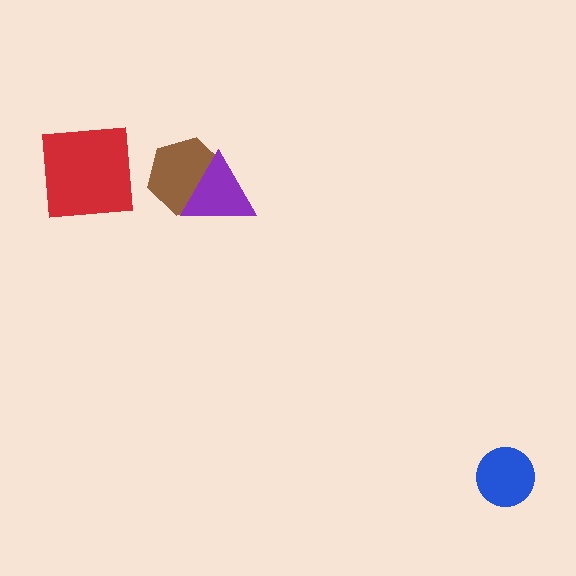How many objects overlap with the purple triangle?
1 object overlaps with the purple triangle.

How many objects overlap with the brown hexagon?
1 object overlaps with the brown hexagon.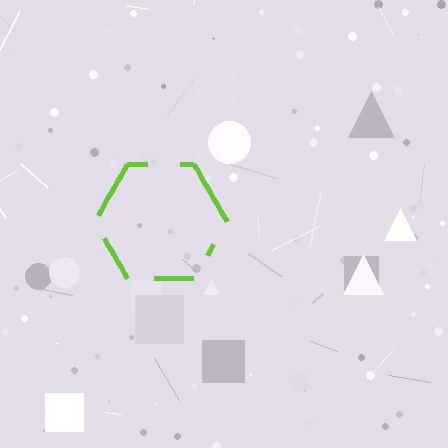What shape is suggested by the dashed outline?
The dashed outline suggests a hexagon.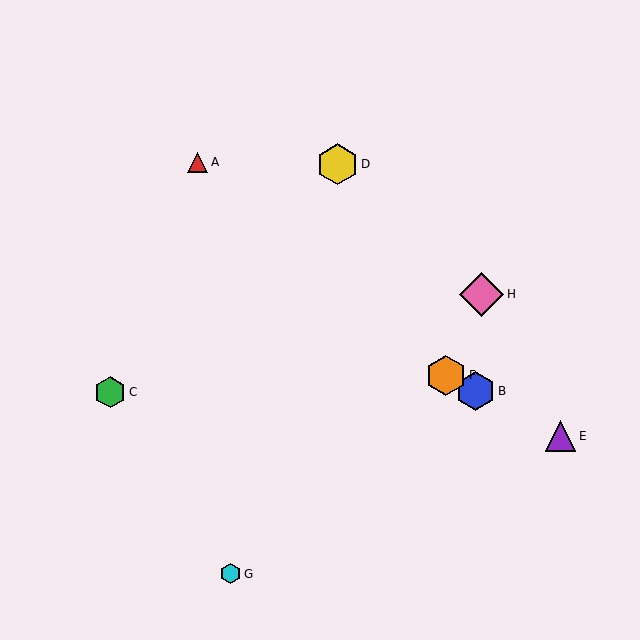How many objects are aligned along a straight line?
3 objects (B, E, F) are aligned along a straight line.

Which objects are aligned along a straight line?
Objects B, E, F are aligned along a straight line.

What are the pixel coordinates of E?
Object E is at (561, 436).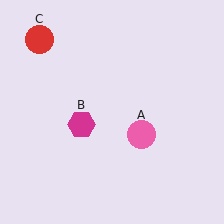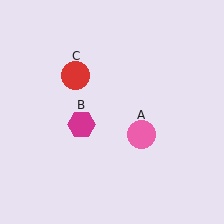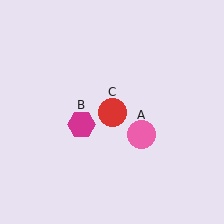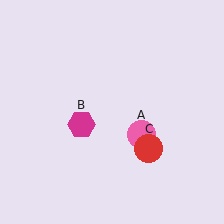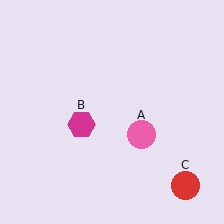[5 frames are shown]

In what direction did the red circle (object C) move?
The red circle (object C) moved down and to the right.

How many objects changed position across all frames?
1 object changed position: red circle (object C).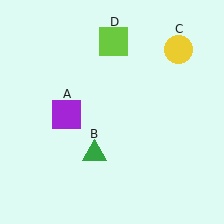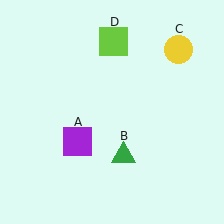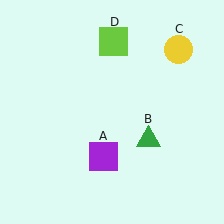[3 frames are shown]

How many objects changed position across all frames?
2 objects changed position: purple square (object A), green triangle (object B).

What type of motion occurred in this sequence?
The purple square (object A), green triangle (object B) rotated counterclockwise around the center of the scene.